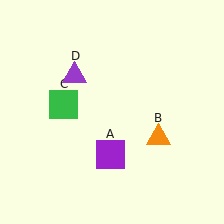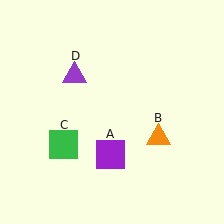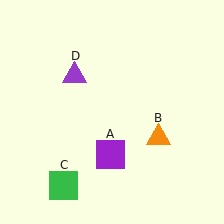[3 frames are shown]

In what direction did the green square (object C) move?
The green square (object C) moved down.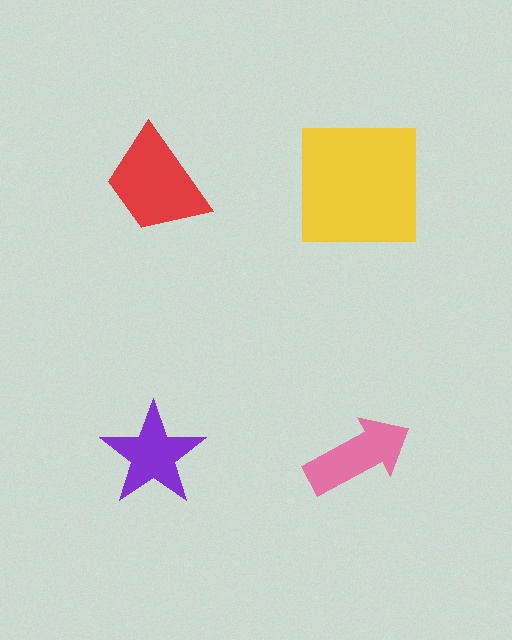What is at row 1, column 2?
A yellow square.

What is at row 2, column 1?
A purple star.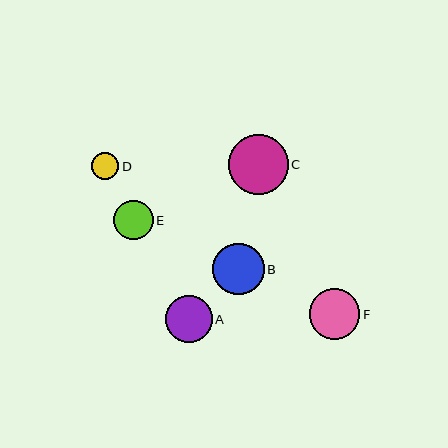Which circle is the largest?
Circle C is the largest with a size of approximately 60 pixels.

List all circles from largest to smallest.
From largest to smallest: C, B, F, A, E, D.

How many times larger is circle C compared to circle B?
Circle C is approximately 1.2 times the size of circle B.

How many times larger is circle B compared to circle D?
Circle B is approximately 1.9 times the size of circle D.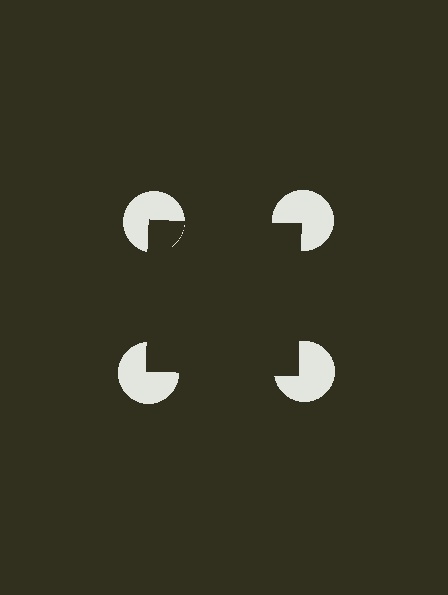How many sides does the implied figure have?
4 sides.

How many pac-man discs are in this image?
There are 4 — one at each vertex of the illusory square.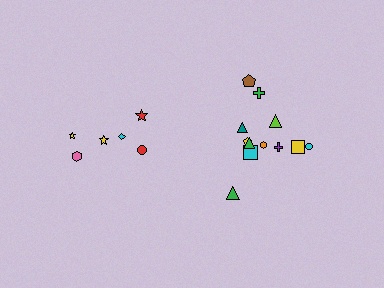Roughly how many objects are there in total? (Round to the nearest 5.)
Roughly 20 objects in total.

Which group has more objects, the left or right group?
The right group.